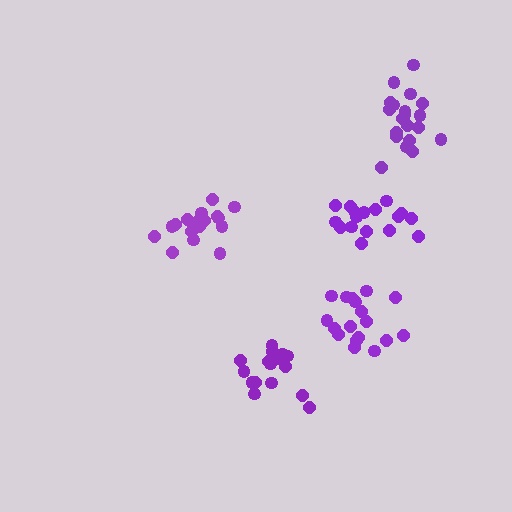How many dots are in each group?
Group 1: 17 dots, Group 2: 18 dots, Group 3: 20 dots, Group 4: 16 dots, Group 5: 20 dots (91 total).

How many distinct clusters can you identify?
There are 5 distinct clusters.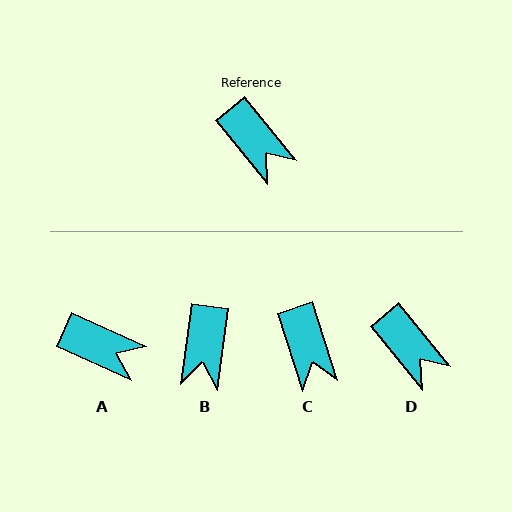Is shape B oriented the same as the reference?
No, it is off by about 47 degrees.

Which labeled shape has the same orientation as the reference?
D.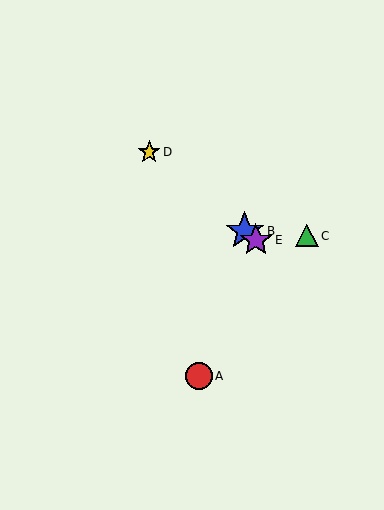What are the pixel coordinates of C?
Object C is at (307, 236).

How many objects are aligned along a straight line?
3 objects (B, D, E) are aligned along a straight line.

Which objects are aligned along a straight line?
Objects B, D, E are aligned along a straight line.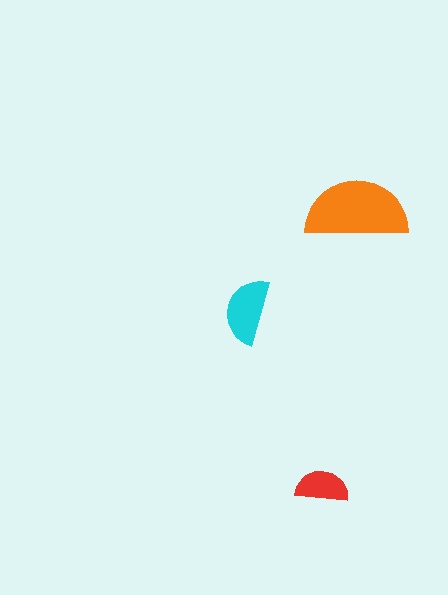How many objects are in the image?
There are 3 objects in the image.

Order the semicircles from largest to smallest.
the orange one, the cyan one, the red one.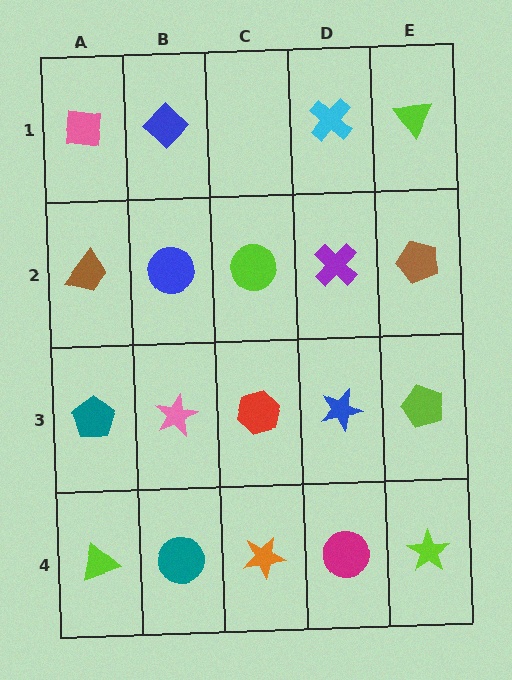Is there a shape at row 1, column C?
No, that cell is empty.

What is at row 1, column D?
A cyan cross.